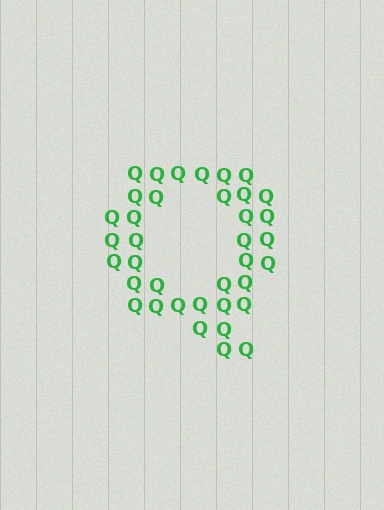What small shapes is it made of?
It is made of small letter Q's.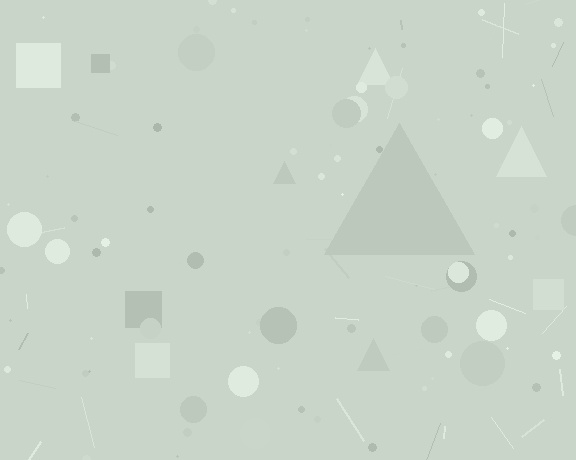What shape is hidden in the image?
A triangle is hidden in the image.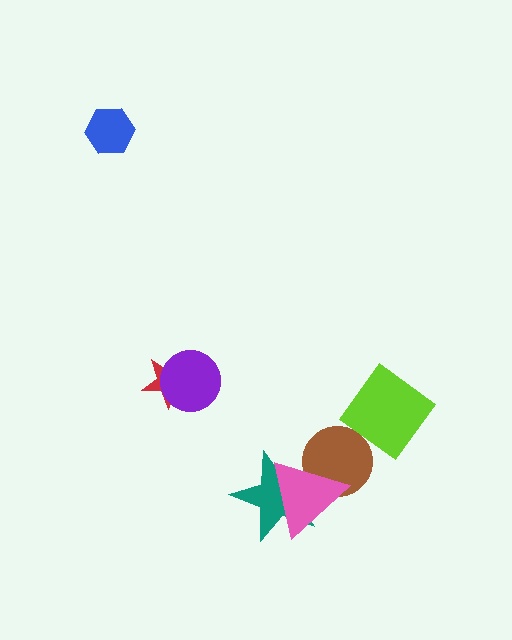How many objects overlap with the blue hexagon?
0 objects overlap with the blue hexagon.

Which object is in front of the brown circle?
The pink triangle is in front of the brown circle.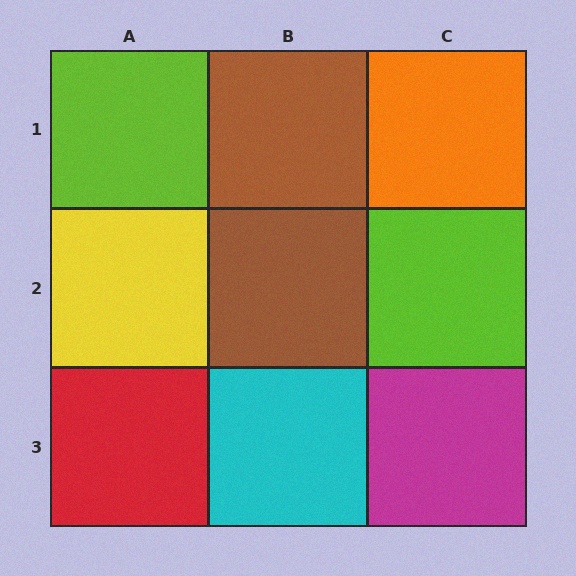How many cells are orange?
1 cell is orange.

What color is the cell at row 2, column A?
Yellow.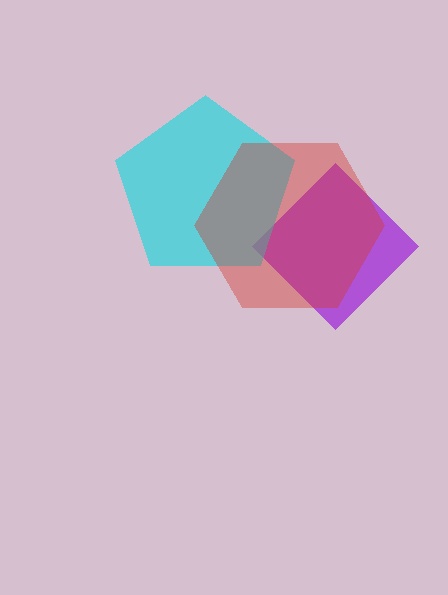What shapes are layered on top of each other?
The layered shapes are: a purple diamond, a cyan pentagon, a red hexagon.